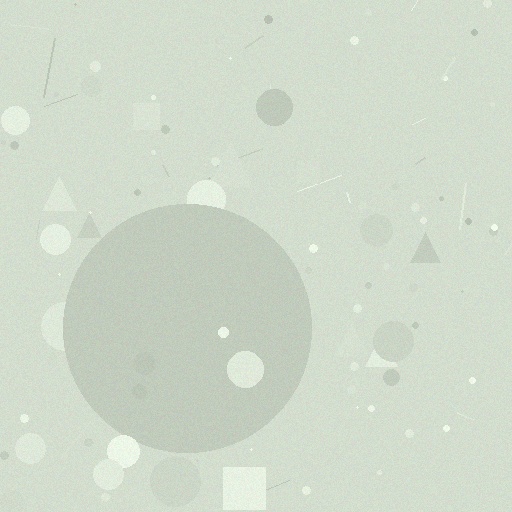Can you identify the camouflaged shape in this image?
The camouflaged shape is a circle.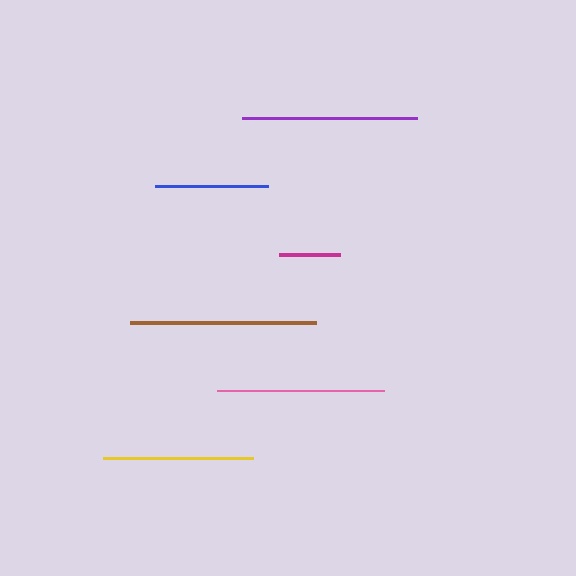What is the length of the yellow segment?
The yellow segment is approximately 149 pixels long.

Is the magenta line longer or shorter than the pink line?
The pink line is longer than the magenta line.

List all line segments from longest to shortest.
From longest to shortest: brown, purple, pink, yellow, blue, magenta.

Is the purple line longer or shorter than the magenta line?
The purple line is longer than the magenta line.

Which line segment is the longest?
The brown line is the longest at approximately 185 pixels.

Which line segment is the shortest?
The magenta line is the shortest at approximately 61 pixels.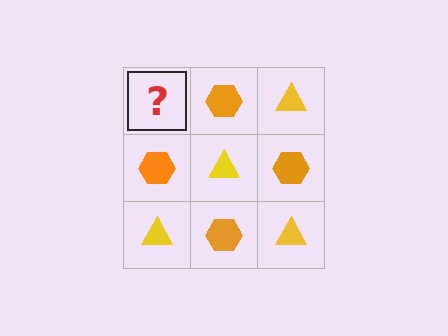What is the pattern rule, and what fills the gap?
The rule is that it alternates yellow triangle and orange hexagon in a checkerboard pattern. The gap should be filled with a yellow triangle.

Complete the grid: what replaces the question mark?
The question mark should be replaced with a yellow triangle.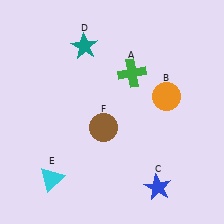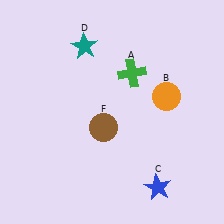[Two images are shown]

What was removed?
The cyan triangle (E) was removed in Image 2.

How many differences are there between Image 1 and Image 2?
There is 1 difference between the two images.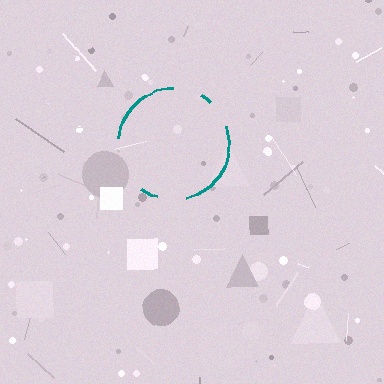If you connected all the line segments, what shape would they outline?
They would outline a circle.